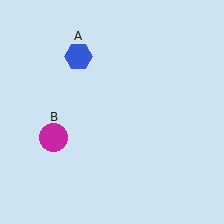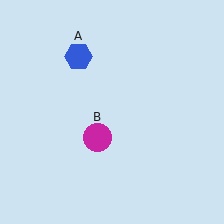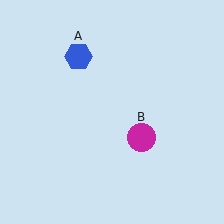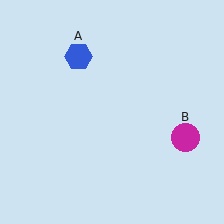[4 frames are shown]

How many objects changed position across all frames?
1 object changed position: magenta circle (object B).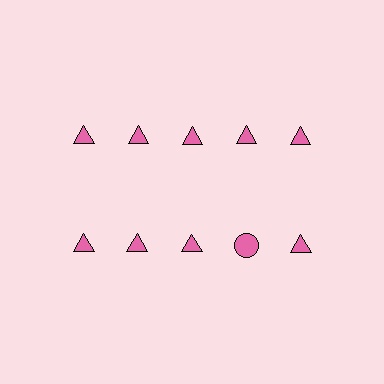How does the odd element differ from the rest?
It has a different shape: circle instead of triangle.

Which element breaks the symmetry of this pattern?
The pink circle in the second row, second from right column breaks the symmetry. All other shapes are pink triangles.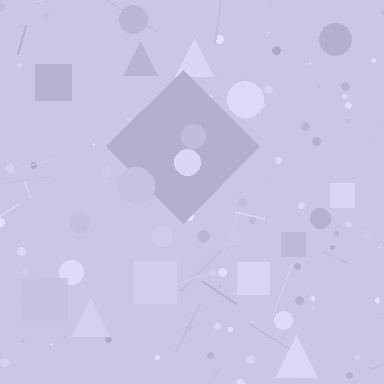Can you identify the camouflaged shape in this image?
The camouflaged shape is a diamond.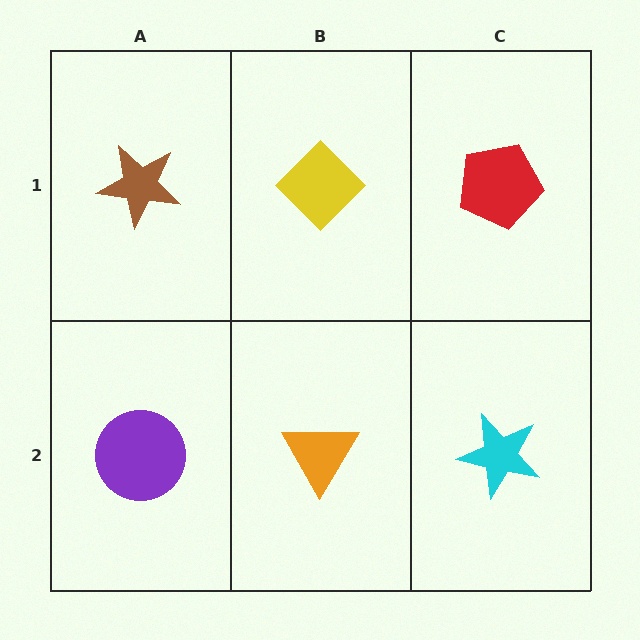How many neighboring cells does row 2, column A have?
2.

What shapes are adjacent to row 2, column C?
A red pentagon (row 1, column C), an orange triangle (row 2, column B).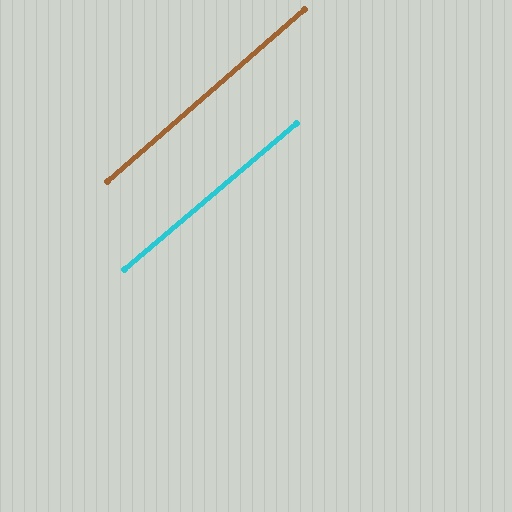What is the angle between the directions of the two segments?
Approximately 1 degree.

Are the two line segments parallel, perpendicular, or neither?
Parallel — their directions differ by only 0.7°.